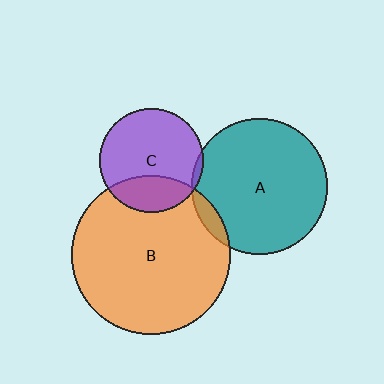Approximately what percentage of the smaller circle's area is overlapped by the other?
Approximately 5%.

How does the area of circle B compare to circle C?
Approximately 2.3 times.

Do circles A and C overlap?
Yes.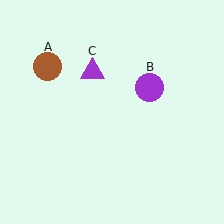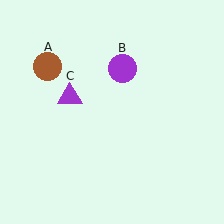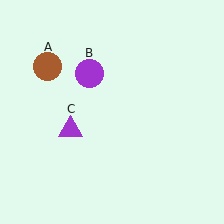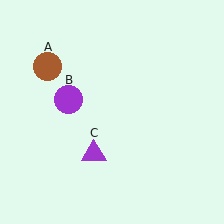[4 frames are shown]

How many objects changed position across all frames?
2 objects changed position: purple circle (object B), purple triangle (object C).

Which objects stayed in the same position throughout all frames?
Brown circle (object A) remained stationary.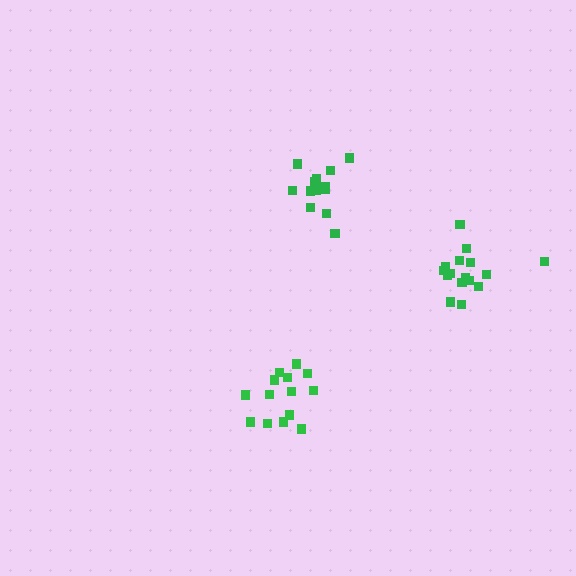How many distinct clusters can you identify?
There are 3 distinct clusters.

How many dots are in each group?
Group 1: 13 dots, Group 2: 14 dots, Group 3: 16 dots (43 total).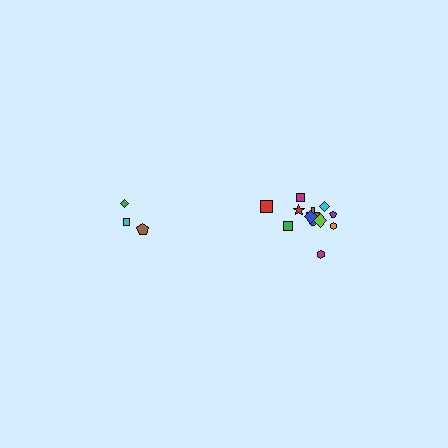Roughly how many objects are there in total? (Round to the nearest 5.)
Roughly 15 objects in total.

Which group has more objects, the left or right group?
The right group.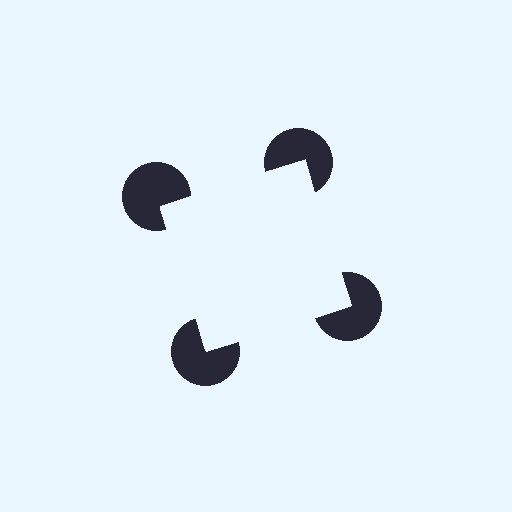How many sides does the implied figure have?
4 sides.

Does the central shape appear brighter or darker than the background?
It typically appears slightly brighter than the background, even though no actual brightness change is drawn.